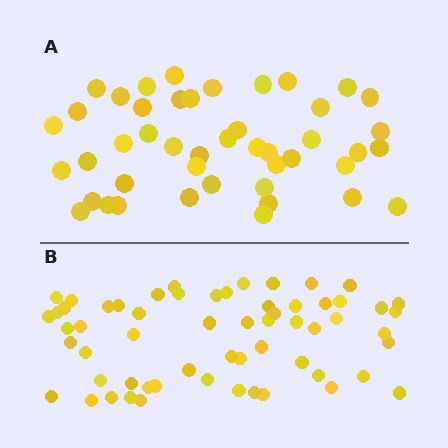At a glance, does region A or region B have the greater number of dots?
Region B (the bottom region) has more dots.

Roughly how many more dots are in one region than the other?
Region B has approximately 15 more dots than region A.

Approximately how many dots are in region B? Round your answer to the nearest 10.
About 60 dots.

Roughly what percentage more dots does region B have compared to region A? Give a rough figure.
About 35% more.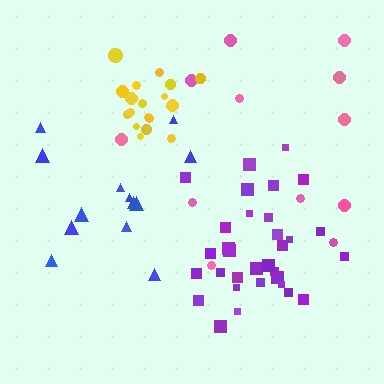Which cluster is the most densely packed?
Yellow.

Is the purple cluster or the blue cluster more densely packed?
Purple.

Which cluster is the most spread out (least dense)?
Pink.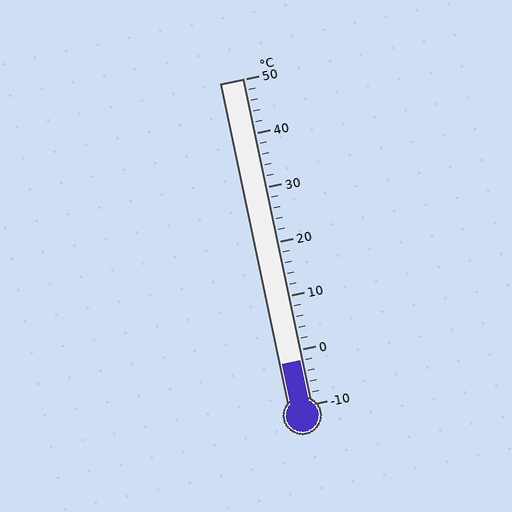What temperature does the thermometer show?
The thermometer shows approximately -2°C.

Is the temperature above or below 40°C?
The temperature is below 40°C.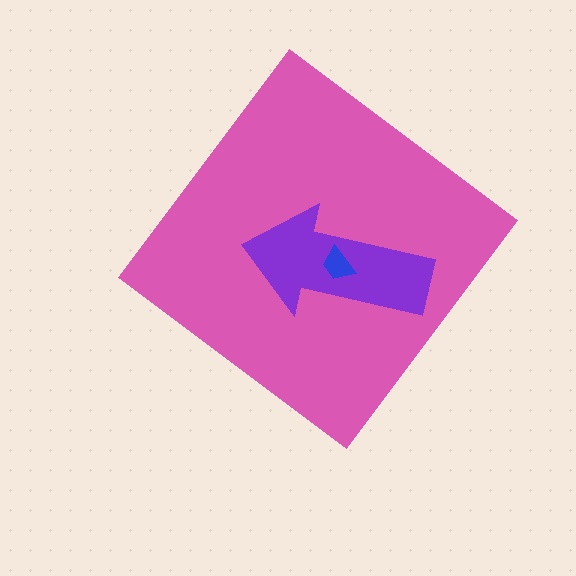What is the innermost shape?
The blue trapezoid.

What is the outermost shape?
The pink diamond.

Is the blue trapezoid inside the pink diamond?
Yes.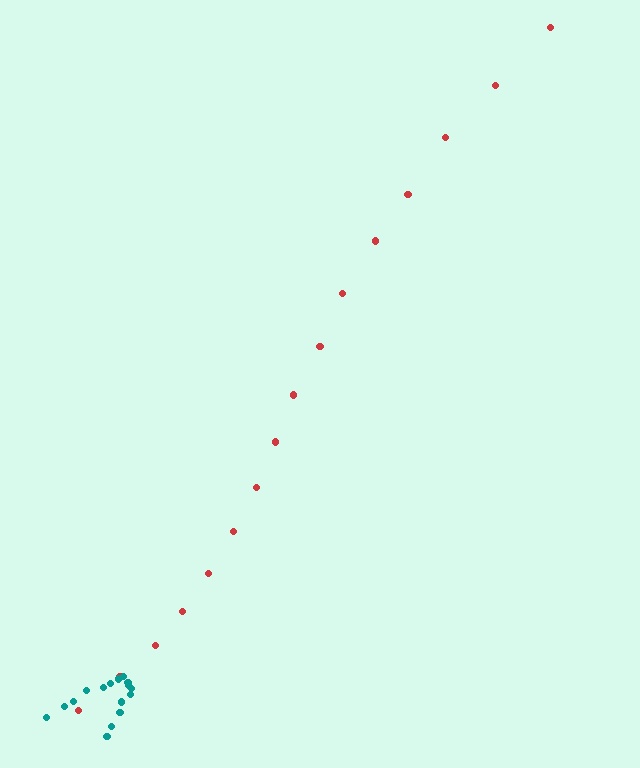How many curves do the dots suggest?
There are 2 distinct paths.